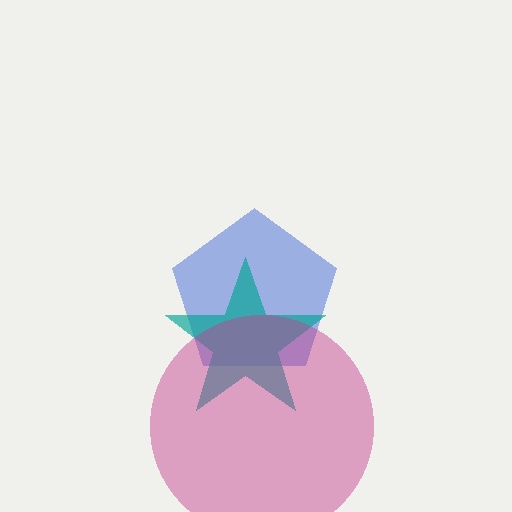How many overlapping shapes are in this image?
There are 3 overlapping shapes in the image.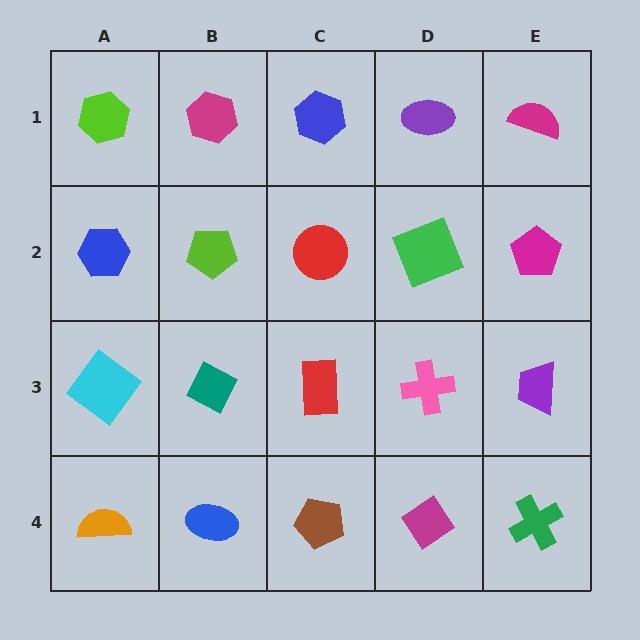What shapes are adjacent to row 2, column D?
A purple ellipse (row 1, column D), a pink cross (row 3, column D), a red circle (row 2, column C), a magenta pentagon (row 2, column E).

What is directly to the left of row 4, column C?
A blue ellipse.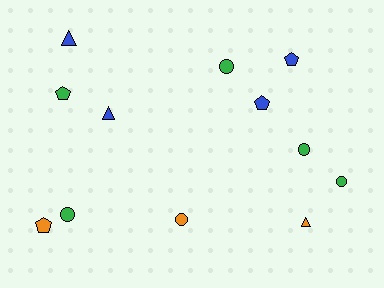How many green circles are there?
There are 4 green circles.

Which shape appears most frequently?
Circle, with 5 objects.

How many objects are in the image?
There are 12 objects.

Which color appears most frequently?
Green, with 5 objects.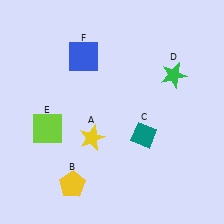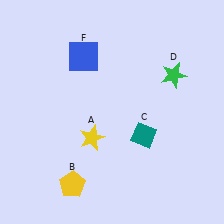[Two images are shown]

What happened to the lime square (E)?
The lime square (E) was removed in Image 2. It was in the bottom-left area of Image 1.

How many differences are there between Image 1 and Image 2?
There is 1 difference between the two images.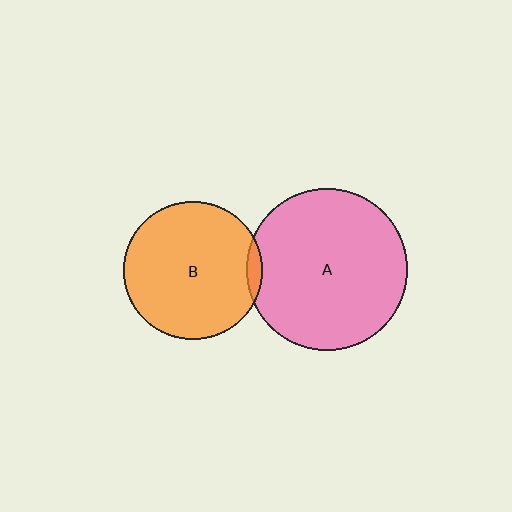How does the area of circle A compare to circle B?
Approximately 1.4 times.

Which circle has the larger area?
Circle A (pink).